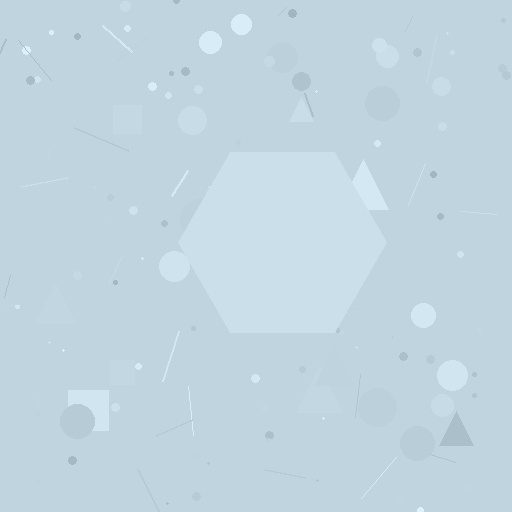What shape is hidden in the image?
A hexagon is hidden in the image.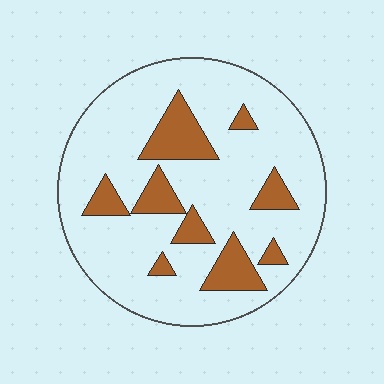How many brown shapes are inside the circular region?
9.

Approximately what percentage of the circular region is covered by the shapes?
Approximately 20%.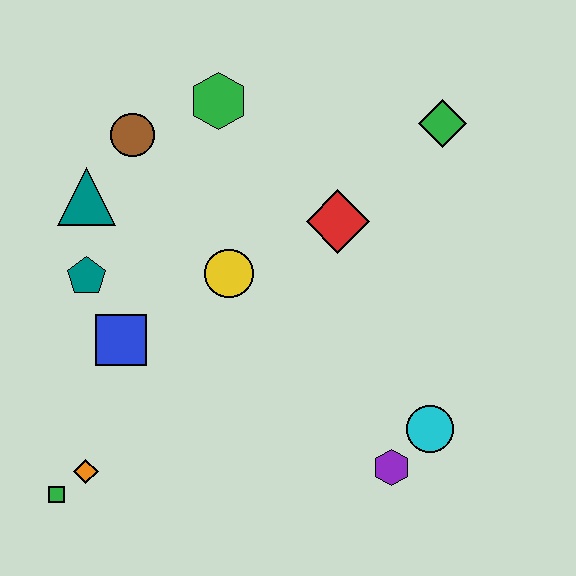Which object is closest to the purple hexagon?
The cyan circle is closest to the purple hexagon.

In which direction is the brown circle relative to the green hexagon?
The brown circle is to the left of the green hexagon.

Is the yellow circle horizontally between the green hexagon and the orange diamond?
No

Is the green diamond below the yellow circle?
No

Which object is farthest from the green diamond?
The green square is farthest from the green diamond.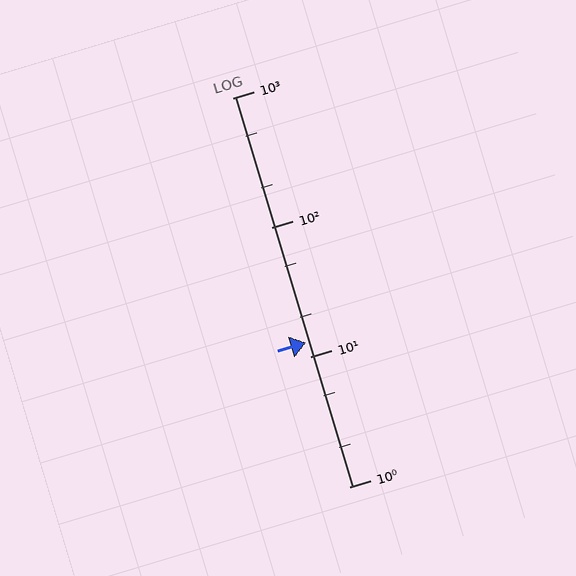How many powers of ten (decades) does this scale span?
The scale spans 3 decades, from 1 to 1000.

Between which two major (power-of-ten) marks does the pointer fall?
The pointer is between 10 and 100.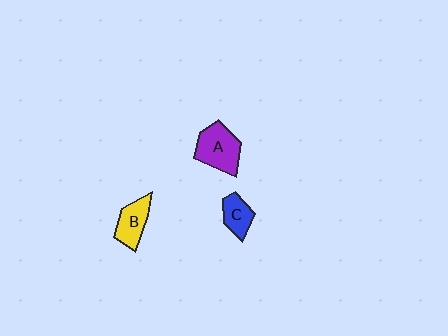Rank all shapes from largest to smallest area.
From largest to smallest: A (purple), B (yellow), C (blue).